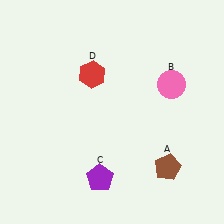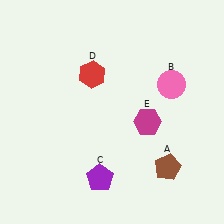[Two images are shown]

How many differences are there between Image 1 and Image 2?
There is 1 difference between the two images.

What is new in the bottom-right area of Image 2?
A magenta hexagon (E) was added in the bottom-right area of Image 2.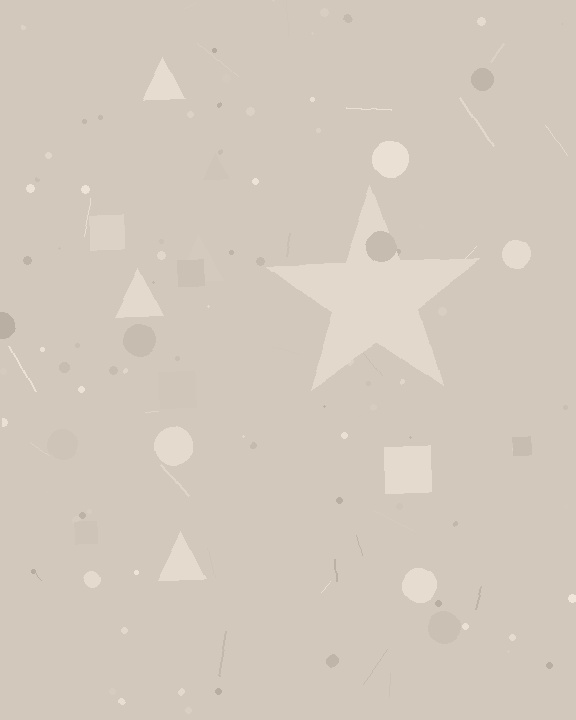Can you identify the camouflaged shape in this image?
The camouflaged shape is a star.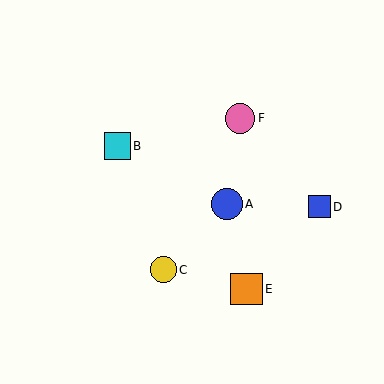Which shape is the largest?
The orange square (labeled E) is the largest.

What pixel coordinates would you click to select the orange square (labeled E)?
Click at (247, 289) to select the orange square E.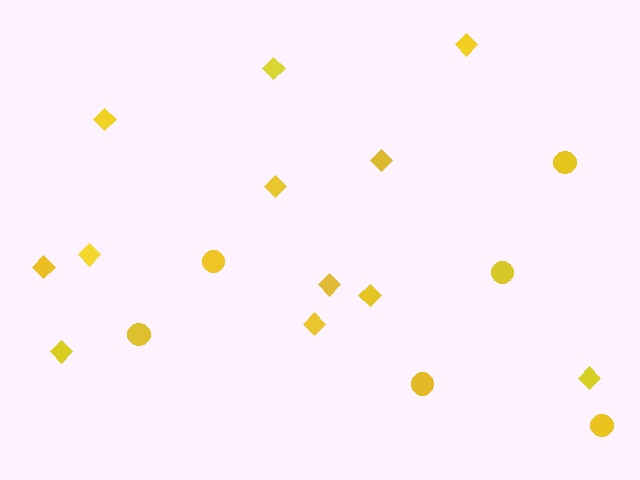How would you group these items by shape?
There are 2 groups: one group of circles (6) and one group of diamonds (12).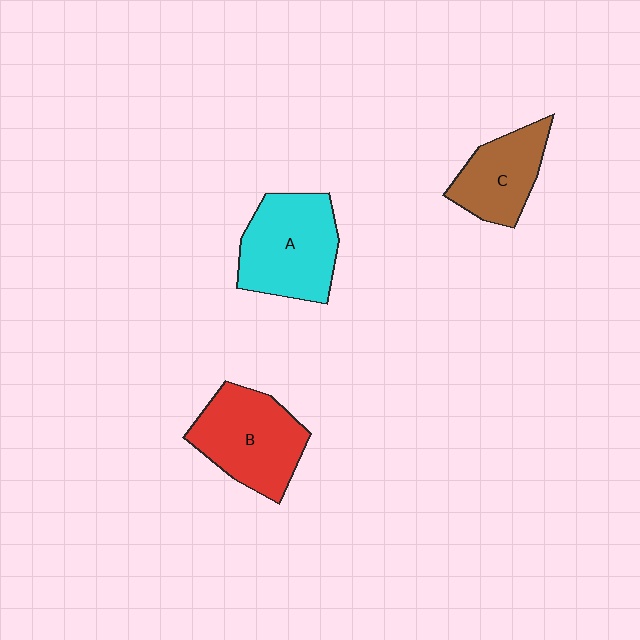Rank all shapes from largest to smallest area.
From largest to smallest: A (cyan), B (red), C (brown).